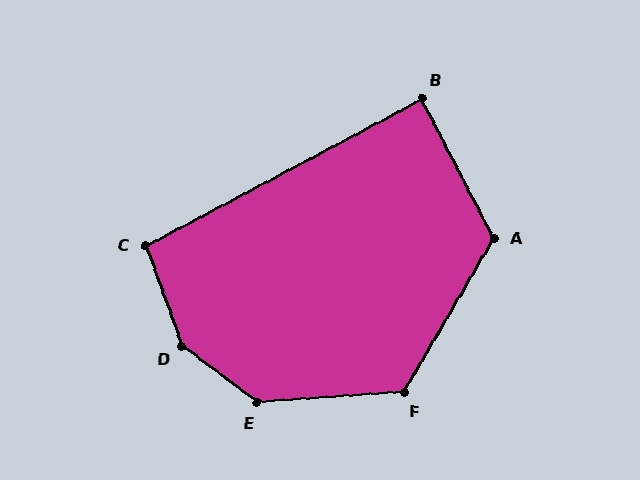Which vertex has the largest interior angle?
D, at approximately 146 degrees.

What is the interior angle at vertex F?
Approximately 124 degrees (obtuse).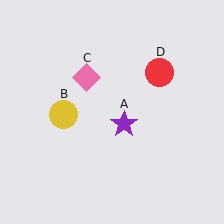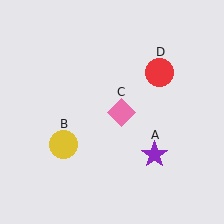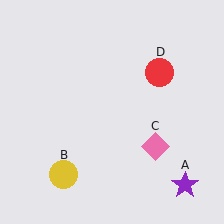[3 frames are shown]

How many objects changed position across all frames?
3 objects changed position: purple star (object A), yellow circle (object B), pink diamond (object C).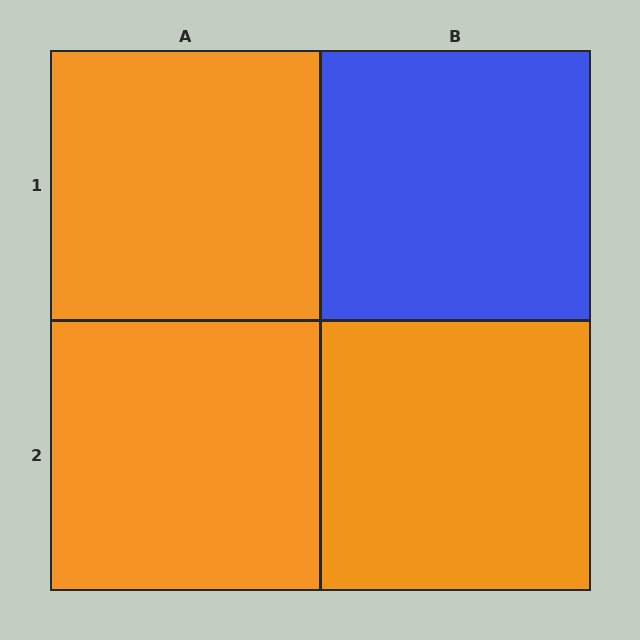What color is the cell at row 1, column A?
Orange.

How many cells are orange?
3 cells are orange.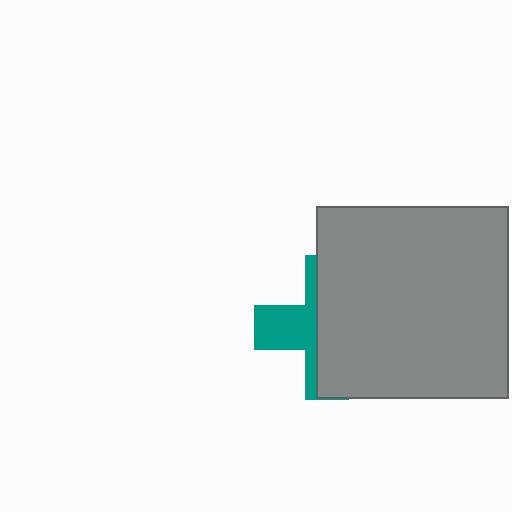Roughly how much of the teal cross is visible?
A small part of it is visible (roughly 34%).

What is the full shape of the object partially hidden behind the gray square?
The partially hidden object is a teal cross.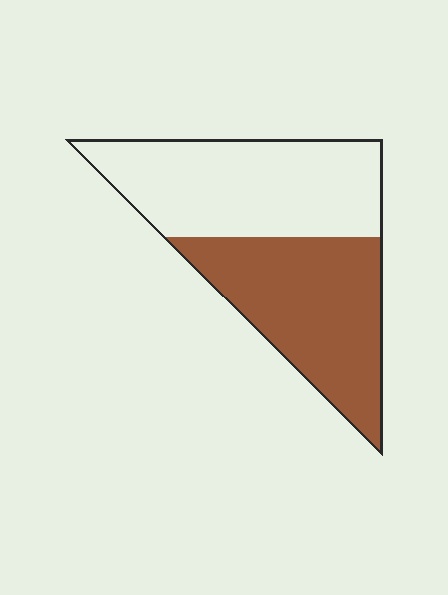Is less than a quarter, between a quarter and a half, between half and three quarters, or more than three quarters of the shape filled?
Between a quarter and a half.